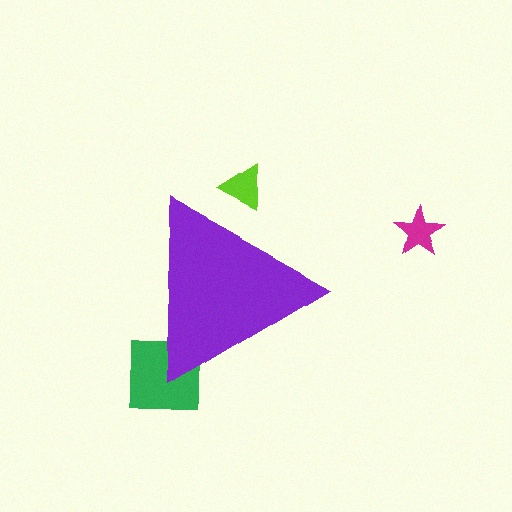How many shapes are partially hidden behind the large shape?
2 shapes are partially hidden.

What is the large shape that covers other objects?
A purple triangle.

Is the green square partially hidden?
Yes, the green square is partially hidden behind the purple triangle.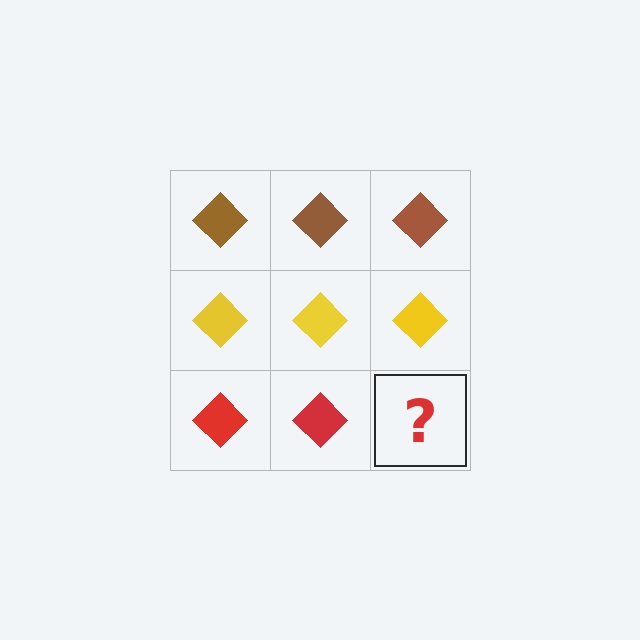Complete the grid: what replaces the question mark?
The question mark should be replaced with a red diamond.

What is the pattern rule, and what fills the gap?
The rule is that each row has a consistent color. The gap should be filled with a red diamond.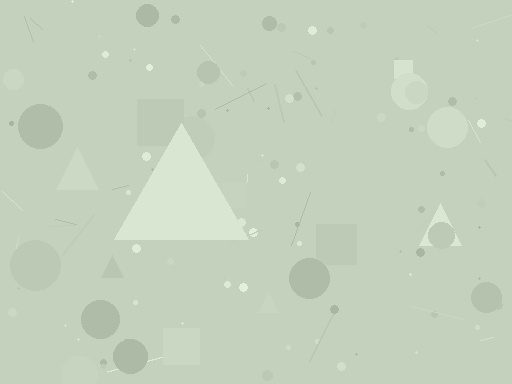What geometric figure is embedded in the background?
A triangle is embedded in the background.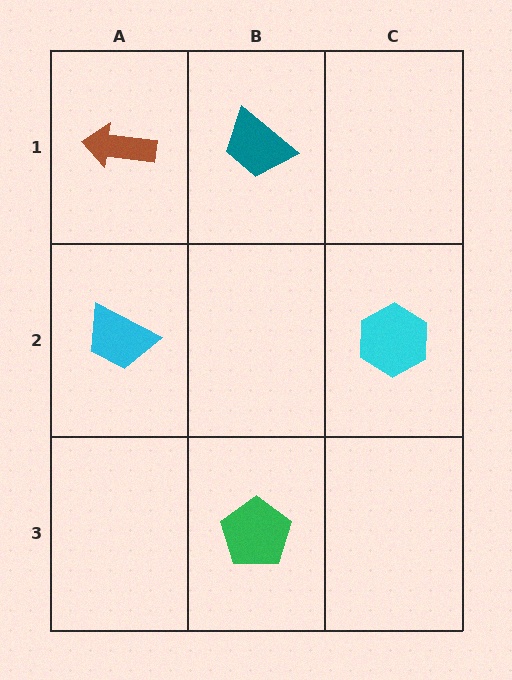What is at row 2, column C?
A cyan hexagon.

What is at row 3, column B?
A green pentagon.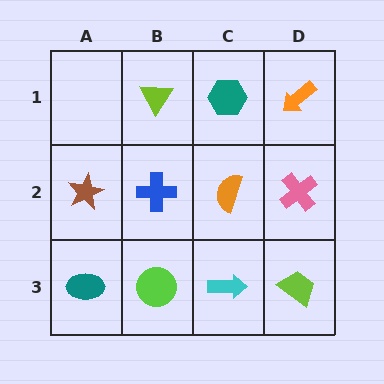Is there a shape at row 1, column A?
No, that cell is empty.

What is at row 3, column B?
A lime circle.